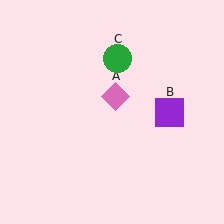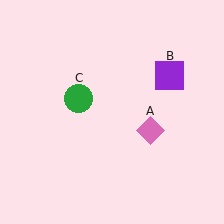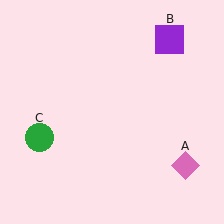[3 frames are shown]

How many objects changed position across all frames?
3 objects changed position: pink diamond (object A), purple square (object B), green circle (object C).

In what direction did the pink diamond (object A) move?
The pink diamond (object A) moved down and to the right.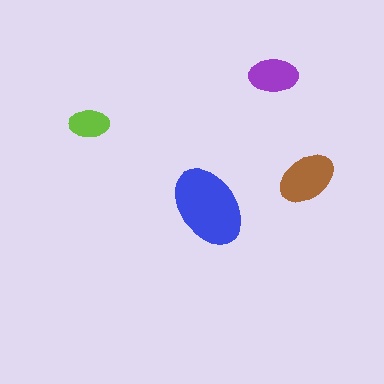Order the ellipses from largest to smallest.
the blue one, the brown one, the purple one, the lime one.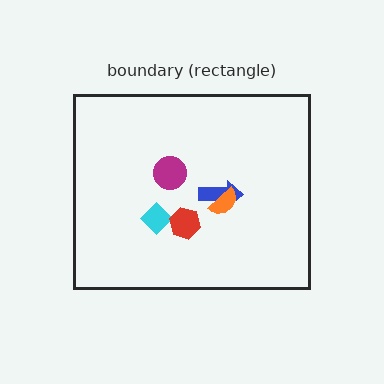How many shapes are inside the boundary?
5 inside, 0 outside.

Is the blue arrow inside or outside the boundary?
Inside.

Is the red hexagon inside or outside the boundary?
Inside.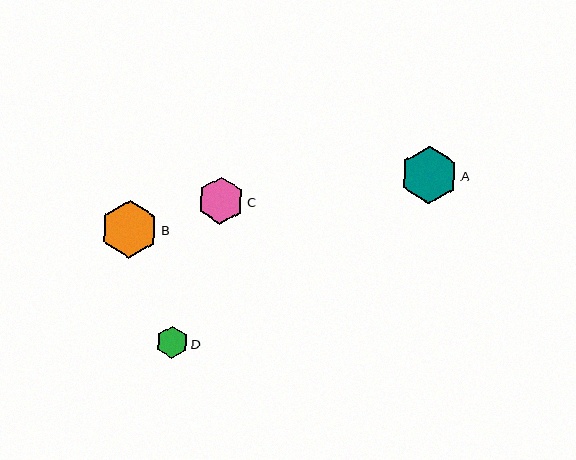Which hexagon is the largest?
Hexagon B is the largest with a size of approximately 58 pixels.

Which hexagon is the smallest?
Hexagon D is the smallest with a size of approximately 32 pixels.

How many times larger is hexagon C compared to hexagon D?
Hexagon C is approximately 1.5 times the size of hexagon D.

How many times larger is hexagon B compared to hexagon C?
Hexagon B is approximately 1.2 times the size of hexagon C.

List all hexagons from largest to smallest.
From largest to smallest: B, A, C, D.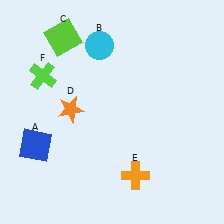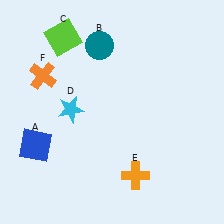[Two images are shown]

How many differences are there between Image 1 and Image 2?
There are 3 differences between the two images.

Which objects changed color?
B changed from cyan to teal. D changed from orange to cyan. F changed from lime to orange.